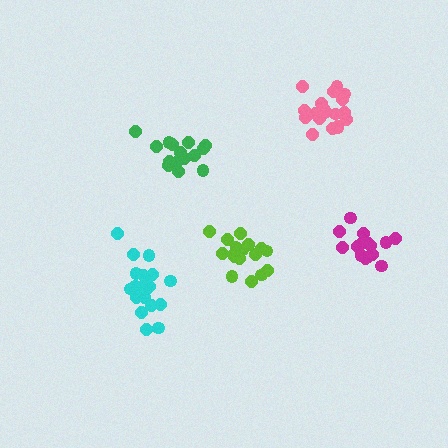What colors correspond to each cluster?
The clusters are colored: green, cyan, pink, lime, magenta.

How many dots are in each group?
Group 1: 15 dots, Group 2: 21 dots, Group 3: 21 dots, Group 4: 17 dots, Group 5: 15 dots (89 total).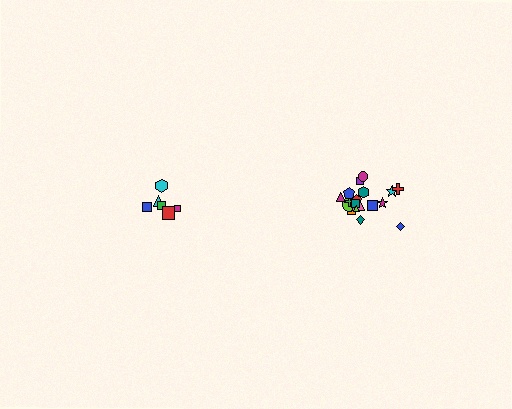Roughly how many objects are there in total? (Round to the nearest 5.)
Roughly 25 objects in total.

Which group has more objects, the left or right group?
The right group.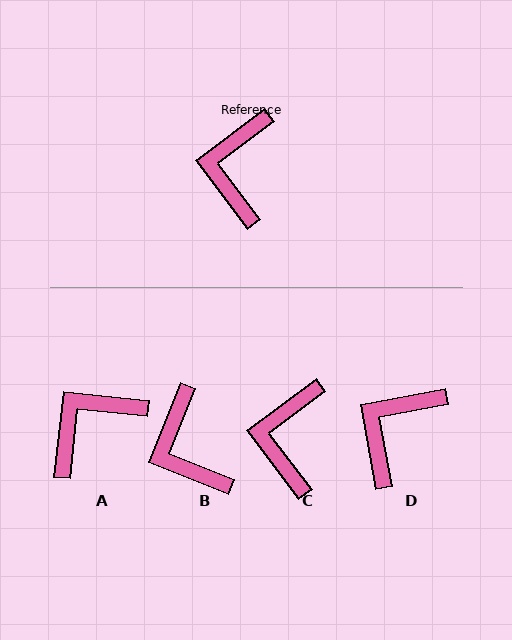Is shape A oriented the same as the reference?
No, it is off by about 43 degrees.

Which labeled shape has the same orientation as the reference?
C.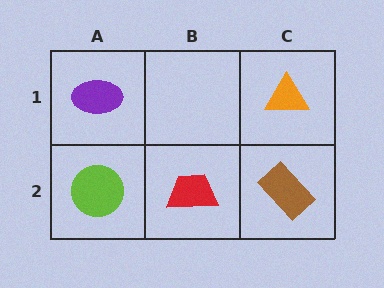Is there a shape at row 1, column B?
No, that cell is empty.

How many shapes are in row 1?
2 shapes.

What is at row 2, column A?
A lime circle.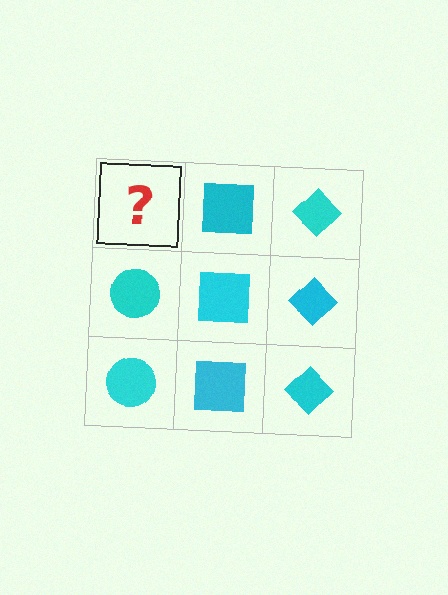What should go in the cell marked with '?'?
The missing cell should contain a cyan circle.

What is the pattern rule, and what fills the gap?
The rule is that each column has a consistent shape. The gap should be filled with a cyan circle.